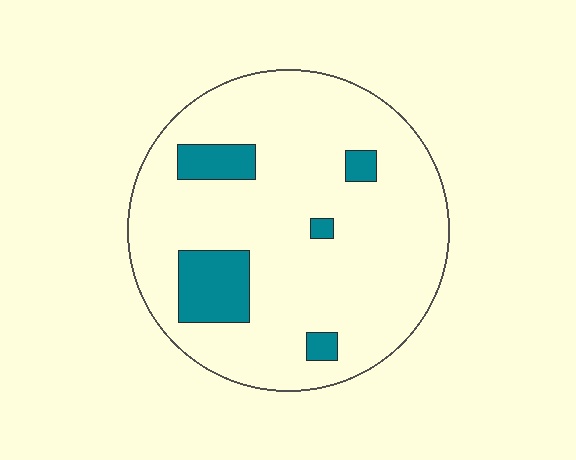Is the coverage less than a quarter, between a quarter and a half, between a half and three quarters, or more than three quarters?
Less than a quarter.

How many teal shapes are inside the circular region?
5.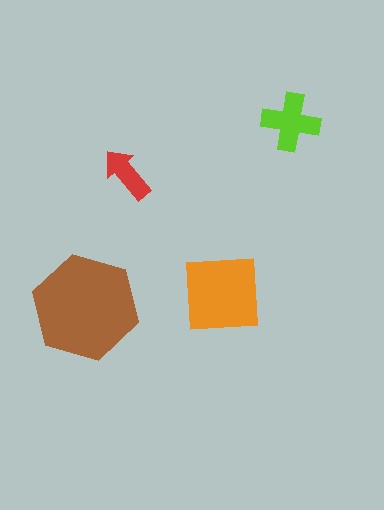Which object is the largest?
The brown hexagon.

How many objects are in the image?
There are 4 objects in the image.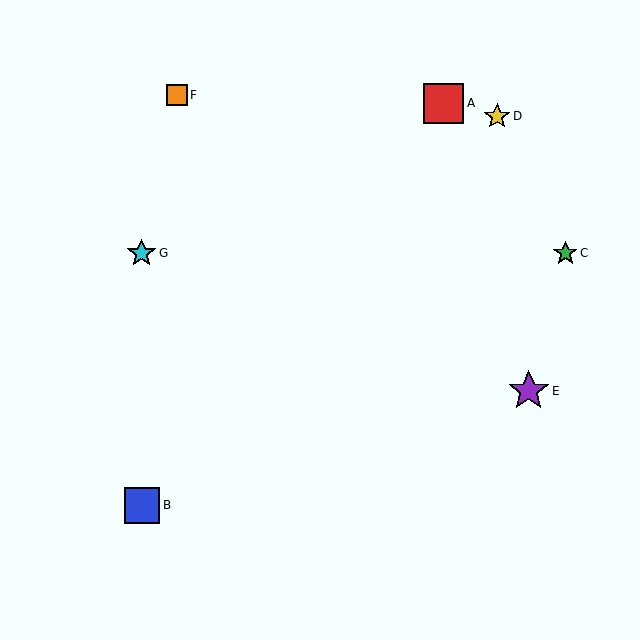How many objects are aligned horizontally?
2 objects (C, G) are aligned horizontally.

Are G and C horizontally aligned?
Yes, both are at y≈253.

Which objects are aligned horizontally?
Objects C, G are aligned horizontally.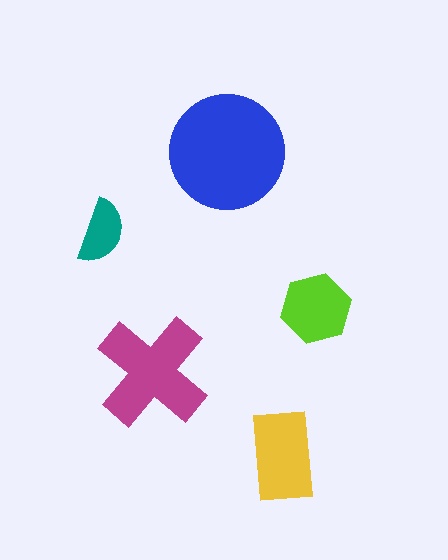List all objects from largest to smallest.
The blue circle, the magenta cross, the yellow rectangle, the lime hexagon, the teal semicircle.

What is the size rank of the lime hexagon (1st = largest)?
4th.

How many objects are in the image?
There are 5 objects in the image.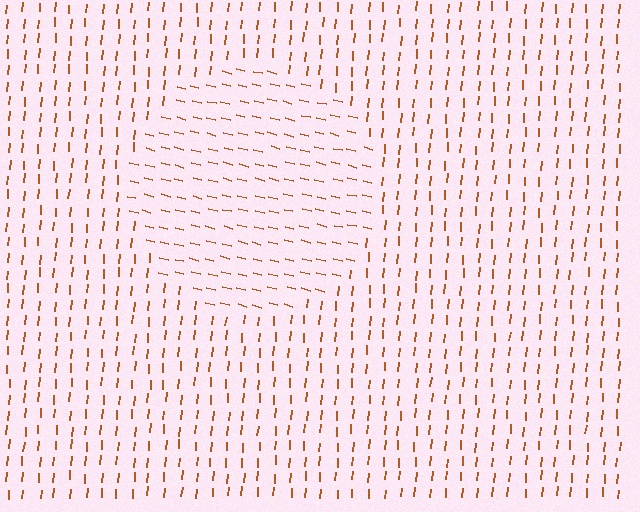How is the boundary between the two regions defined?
The boundary is defined purely by a change in line orientation (approximately 81 degrees difference). All lines are the same color and thickness.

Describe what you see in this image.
The image is filled with small brown line segments. A circle region in the image has lines oriented differently from the surrounding lines, creating a visible texture boundary.